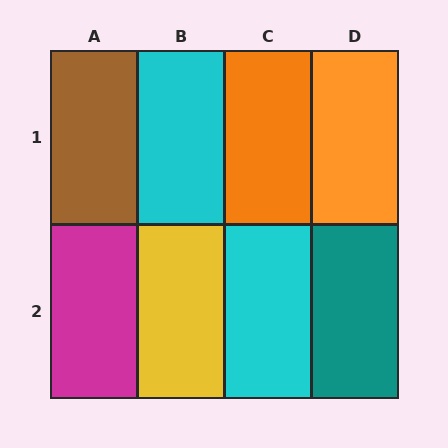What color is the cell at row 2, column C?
Cyan.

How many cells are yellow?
1 cell is yellow.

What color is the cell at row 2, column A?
Magenta.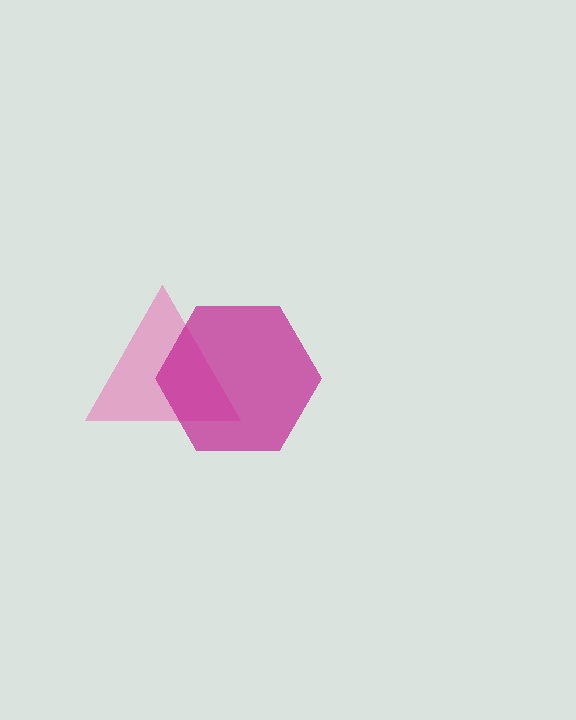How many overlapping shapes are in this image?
There are 2 overlapping shapes in the image.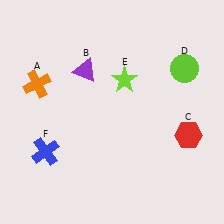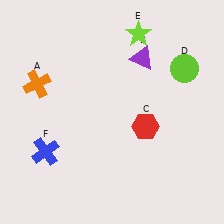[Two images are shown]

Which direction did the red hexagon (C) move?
The red hexagon (C) moved left.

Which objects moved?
The objects that moved are: the purple triangle (B), the red hexagon (C), the lime star (E).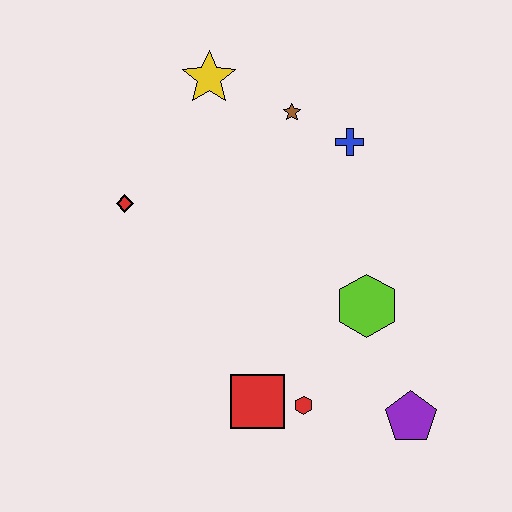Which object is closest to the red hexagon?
The red square is closest to the red hexagon.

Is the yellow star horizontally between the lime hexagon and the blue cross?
No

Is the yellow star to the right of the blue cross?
No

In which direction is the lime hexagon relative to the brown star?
The lime hexagon is below the brown star.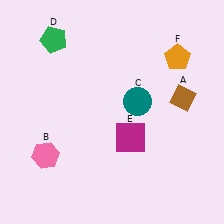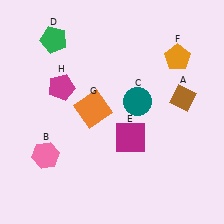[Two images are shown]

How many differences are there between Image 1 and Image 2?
There are 2 differences between the two images.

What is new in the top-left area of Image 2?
A magenta pentagon (H) was added in the top-left area of Image 2.